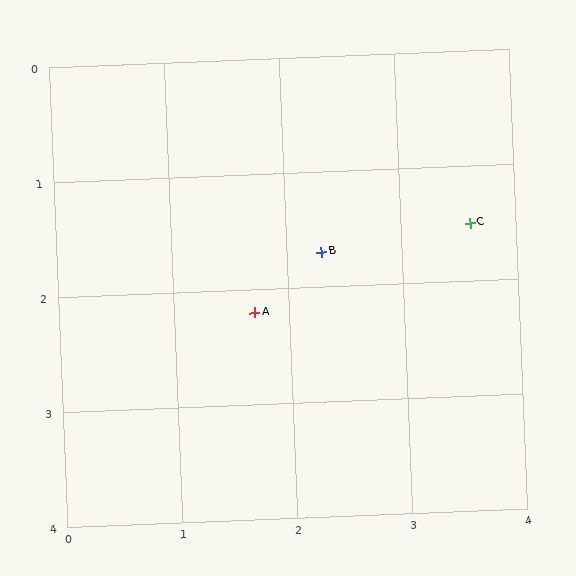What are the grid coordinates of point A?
Point A is at approximately (1.7, 2.2).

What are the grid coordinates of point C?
Point C is at approximately (3.6, 1.5).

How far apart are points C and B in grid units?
Points C and B are about 1.3 grid units apart.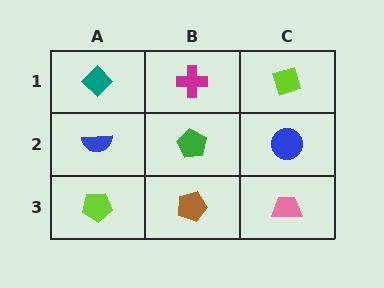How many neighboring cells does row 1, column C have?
2.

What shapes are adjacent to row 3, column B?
A green pentagon (row 2, column B), a lime pentagon (row 3, column A), a pink trapezoid (row 3, column C).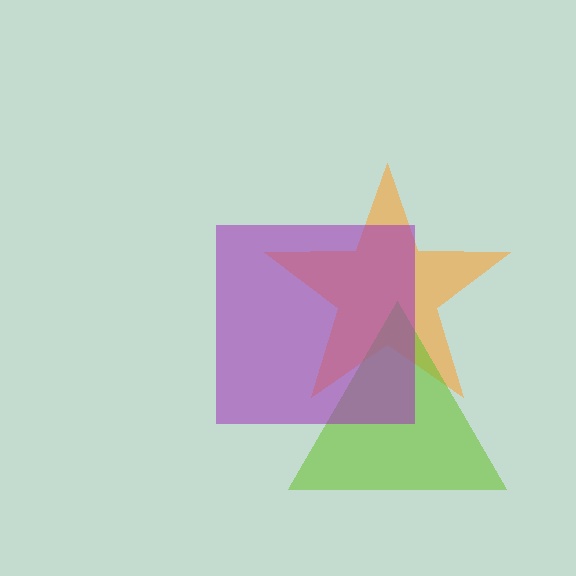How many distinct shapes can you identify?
There are 3 distinct shapes: an orange star, a lime triangle, a purple square.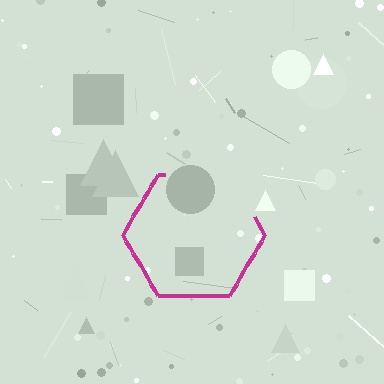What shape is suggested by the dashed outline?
The dashed outline suggests a hexagon.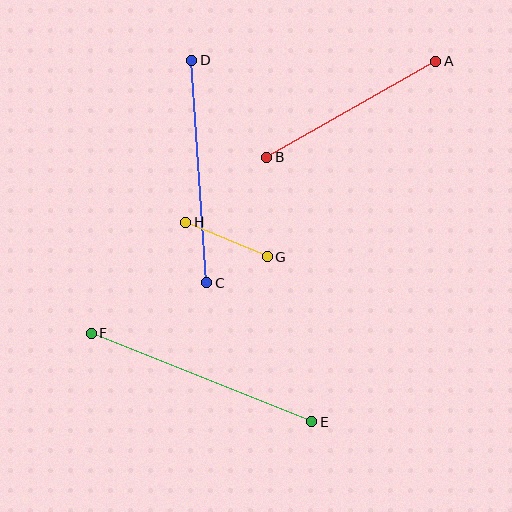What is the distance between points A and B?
The distance is approximately 195 pixels.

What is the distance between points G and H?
The distance is approximately 89 pixels.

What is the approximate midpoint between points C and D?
The midpoint is at approximately (199, 171) pixels.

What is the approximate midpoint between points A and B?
The midpoint is at approximately (351, 109) pixels.